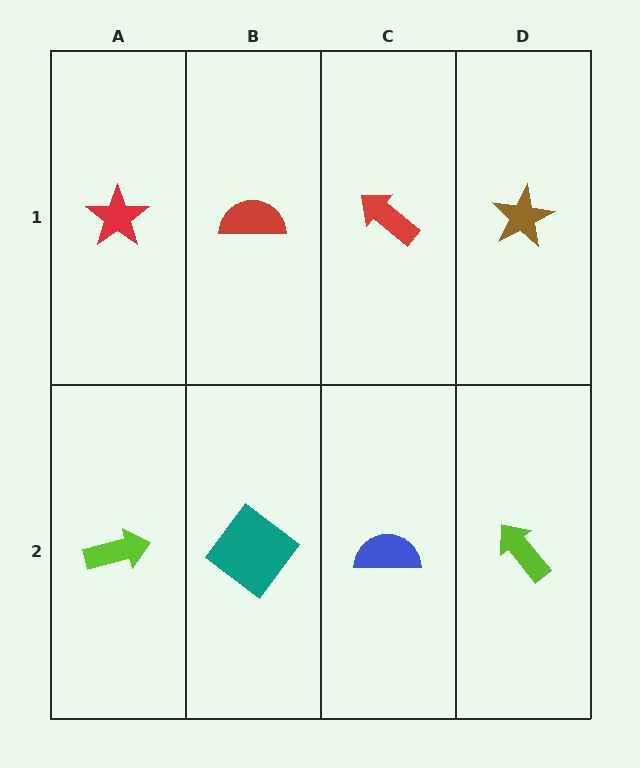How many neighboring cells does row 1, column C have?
3.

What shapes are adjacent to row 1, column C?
A blue semicircle (row 2, column C), a red semicircle (row 1, column B), a brown star (row 1, column D).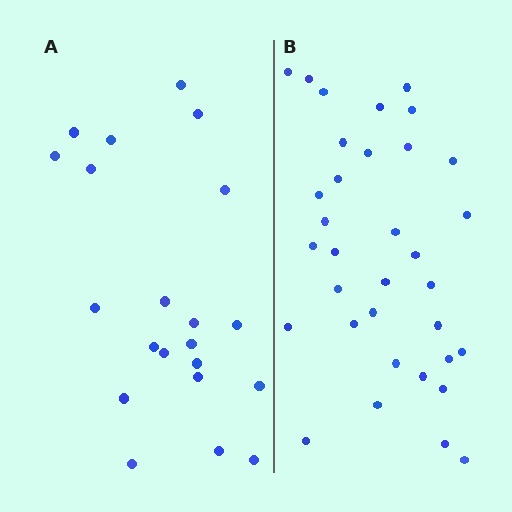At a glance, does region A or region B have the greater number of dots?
Region B (the right region) has more dots.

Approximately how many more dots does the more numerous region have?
Region B has approximately 15 more dots than region A.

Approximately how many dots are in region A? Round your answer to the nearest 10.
About 20 dots. (The exact count is 21, which rounds to 20.)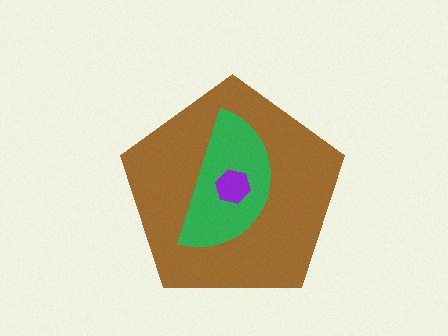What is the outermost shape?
The brown pentagon.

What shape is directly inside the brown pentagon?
The green semicircle.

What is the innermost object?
The purple hexagon.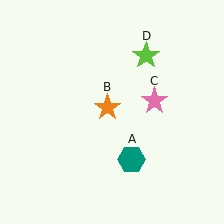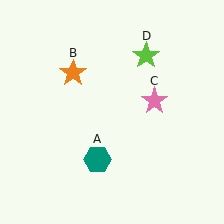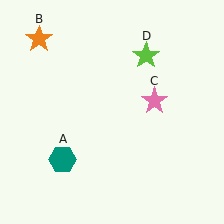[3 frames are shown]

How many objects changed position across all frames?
2 objects changed position: teal hexagon (object A), orange star (object B).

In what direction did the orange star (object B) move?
The orange star (object B) moved up and to the left.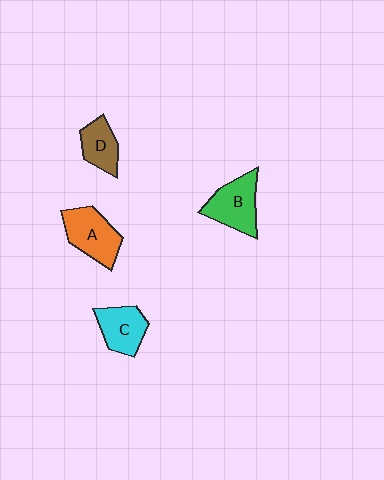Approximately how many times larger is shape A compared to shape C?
Approximately 1.2 times.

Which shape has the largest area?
Shape A (orange).